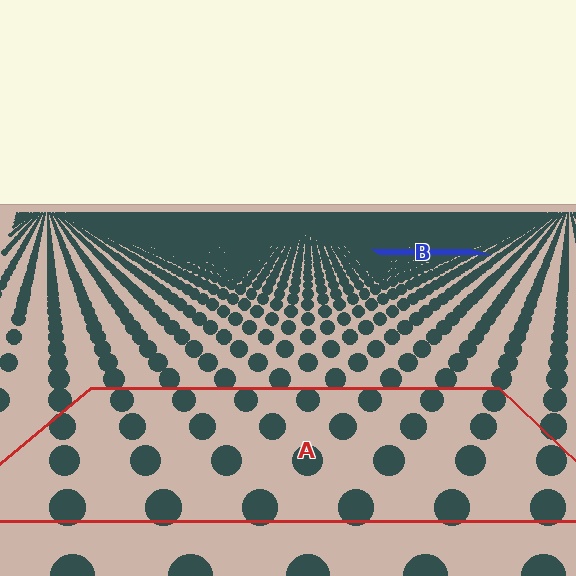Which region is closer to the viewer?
Region A is closer. The texture elements there are larger and more spread out.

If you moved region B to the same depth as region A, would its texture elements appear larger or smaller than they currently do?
They would appear larger. At a closer depth, the same texture elements are projected at a bigger on-screen size.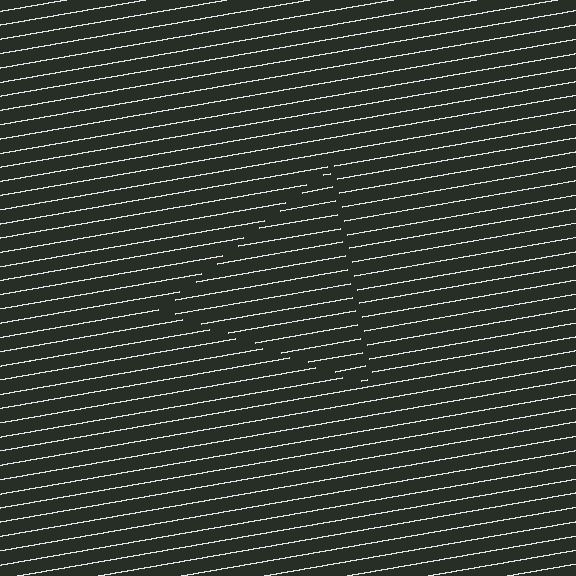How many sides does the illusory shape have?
3 sides — the line-ends trace a triangle.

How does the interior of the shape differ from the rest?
The interior of the shape contains the same grating, shifted by half a period — the contour is defined by the phase discontinuity where line-ends from the inner and outer gratings abut.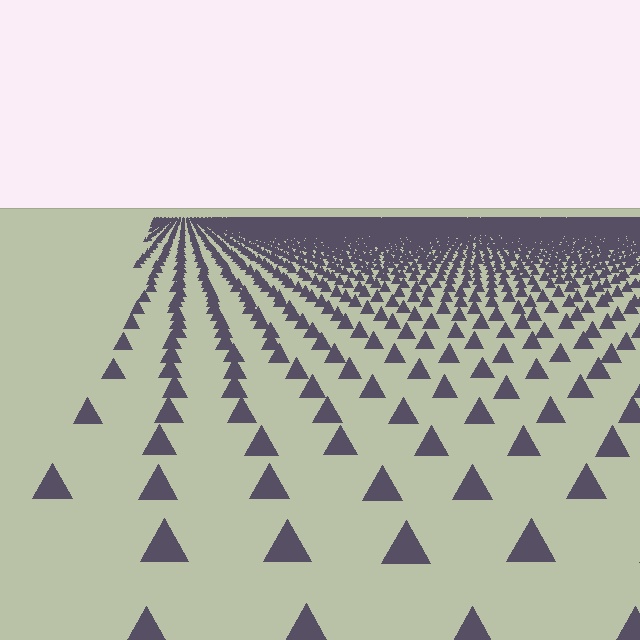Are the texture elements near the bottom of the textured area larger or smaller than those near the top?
Larger. Near the bottom, elements are closer to the viewer and appear at a bigger on-screen size.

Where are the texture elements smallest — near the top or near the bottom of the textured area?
Near the top.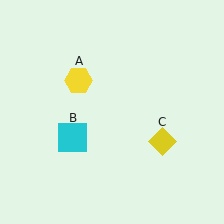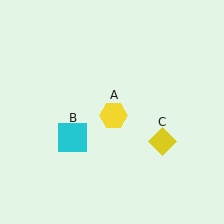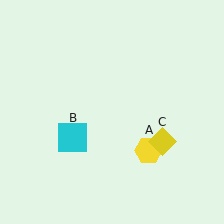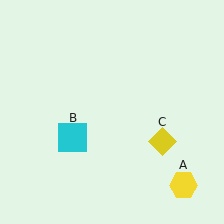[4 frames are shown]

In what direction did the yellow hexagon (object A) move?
The yellow hexagon (object A) moved down and to the right.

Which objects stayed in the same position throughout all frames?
Cyan square (object B) and yellow diamond (object C) remained stationary.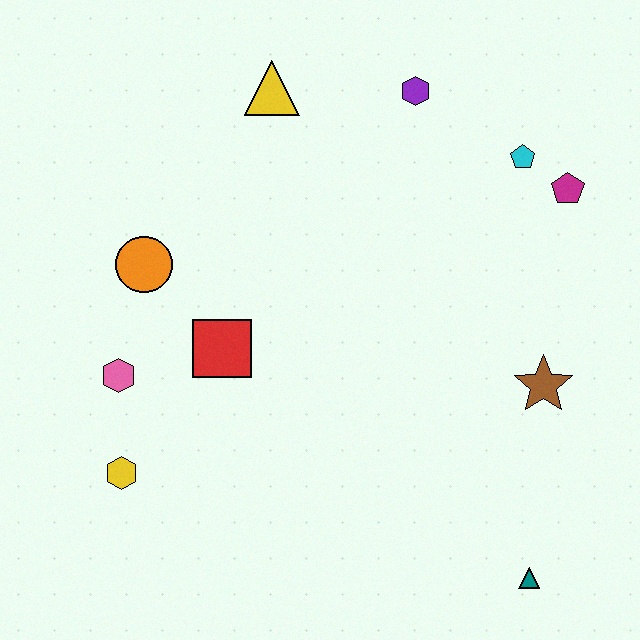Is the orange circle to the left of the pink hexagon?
No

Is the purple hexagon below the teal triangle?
No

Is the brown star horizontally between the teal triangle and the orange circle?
No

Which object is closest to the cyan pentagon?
The magenta pentagon is closest to the cyan pentagon.